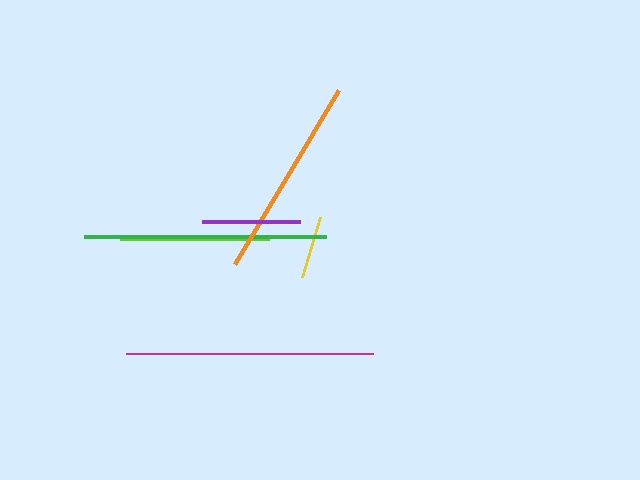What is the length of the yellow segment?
The yellow segment is approximately 62 pixels long.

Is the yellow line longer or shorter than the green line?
The green line is longer than the yellow line.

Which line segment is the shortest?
The yellow line is the shortest at approximately 62 pixels.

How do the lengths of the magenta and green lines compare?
The magenta and green lines are approximately the same length.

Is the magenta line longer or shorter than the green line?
The magenta line is longer than the green line.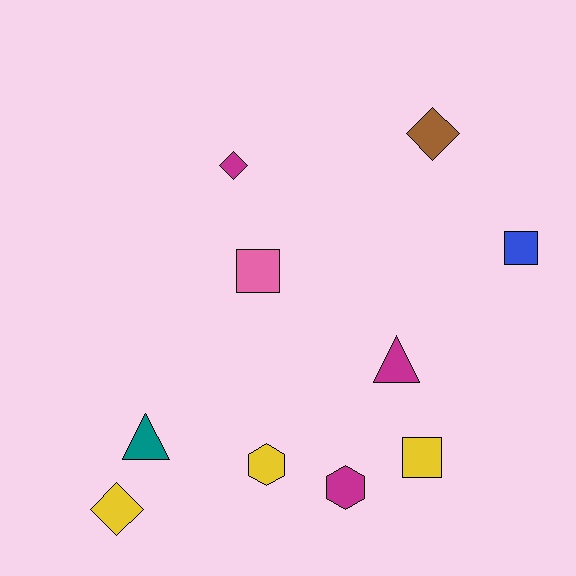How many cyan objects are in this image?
There are no cyan objects.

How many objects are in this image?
There are 10 objects.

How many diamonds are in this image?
There are 3 diamonds.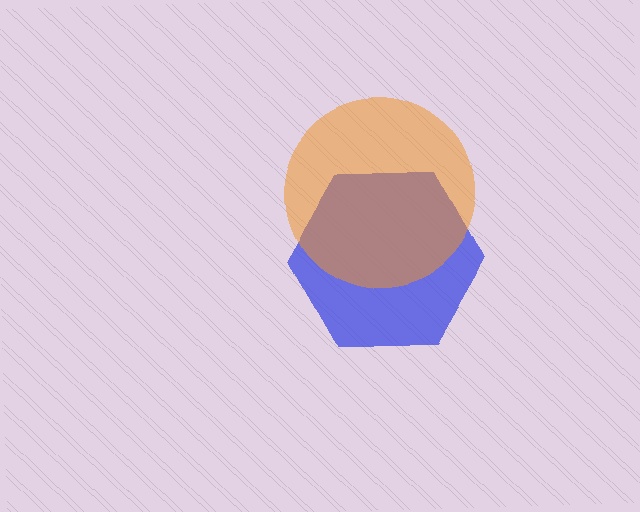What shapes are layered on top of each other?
The layered shapes are: a blue hexagon, an orange circle.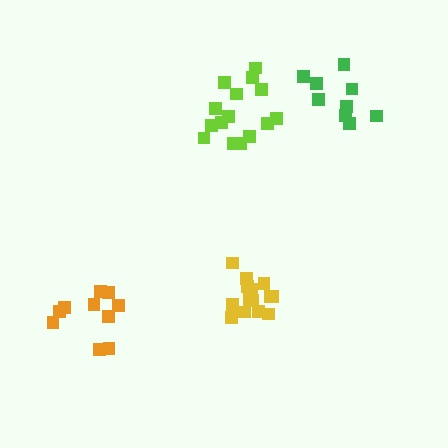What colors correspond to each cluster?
The clusters are colored: orange, lime, green, yellow.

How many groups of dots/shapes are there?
There are 4 groups.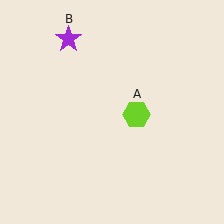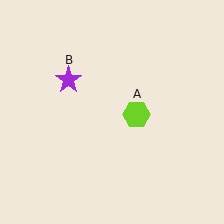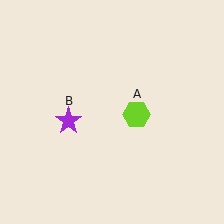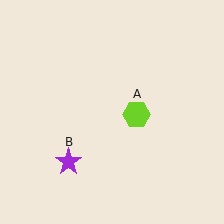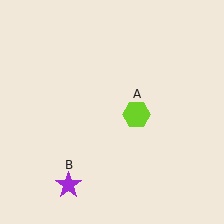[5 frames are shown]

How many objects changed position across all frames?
1 object changed position: purple star (object B).